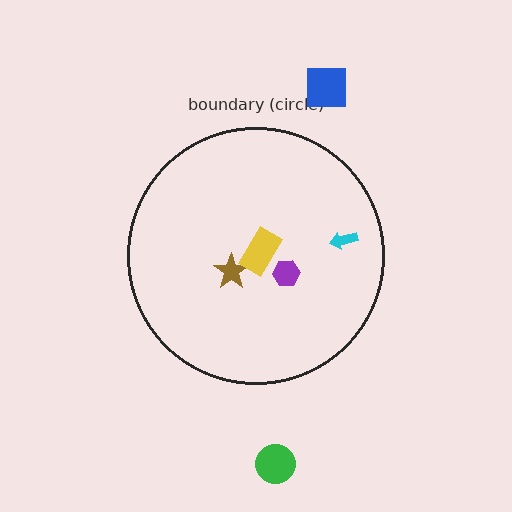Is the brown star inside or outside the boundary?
Inside.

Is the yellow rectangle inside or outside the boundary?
Inside.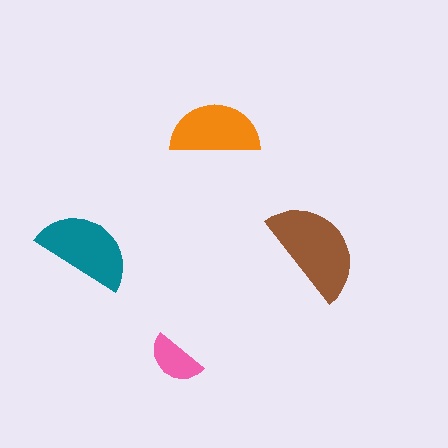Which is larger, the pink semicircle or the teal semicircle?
The teal one.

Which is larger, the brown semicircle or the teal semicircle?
The brown one.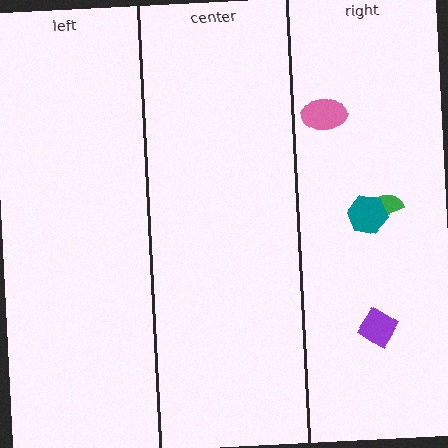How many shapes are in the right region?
4.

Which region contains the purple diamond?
The right region.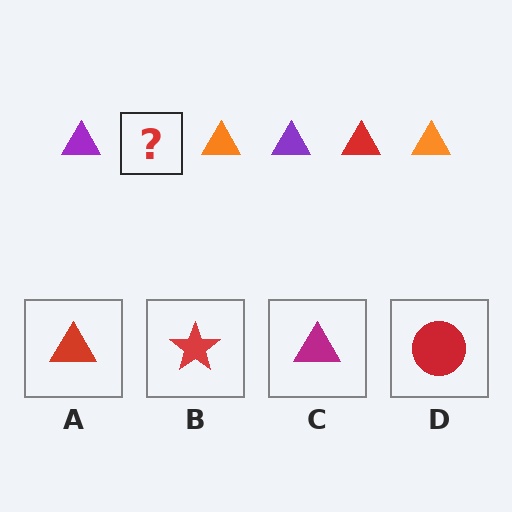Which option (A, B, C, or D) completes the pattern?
A.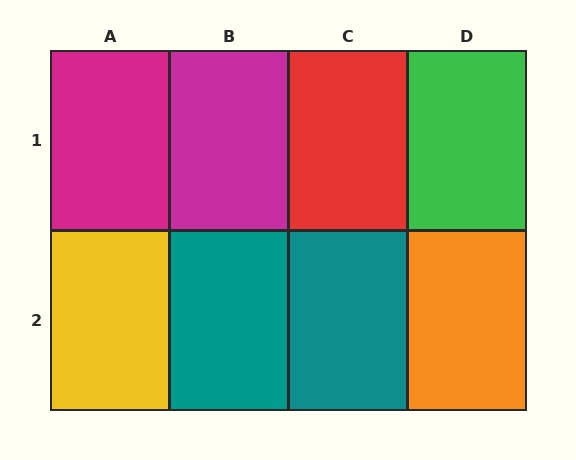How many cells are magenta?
2 cells are magenta.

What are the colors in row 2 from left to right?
Yellow, teal, teal, orange.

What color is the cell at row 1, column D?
Green.